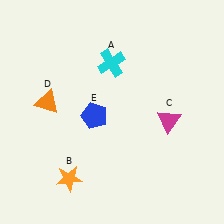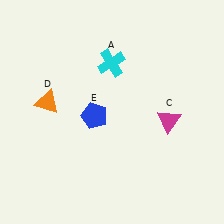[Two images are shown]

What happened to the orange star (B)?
The orange star (B) was removed in Image 2. It was in the bottom-left area of Image 1.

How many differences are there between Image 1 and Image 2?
There is 1 difference between the two images.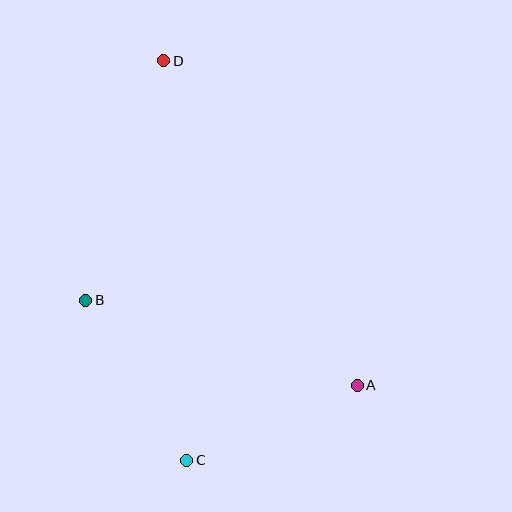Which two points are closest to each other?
Points A and C are closest to each other.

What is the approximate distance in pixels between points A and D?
The distance between A and D is approximately 378 pixels.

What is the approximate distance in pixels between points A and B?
The distance between A and B is approximately 285 pixels.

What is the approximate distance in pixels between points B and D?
The distance between B and D is approximately 252 pixels.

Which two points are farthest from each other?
Points C and D are farthest from each other.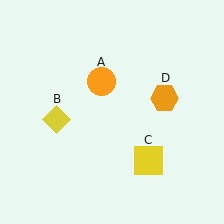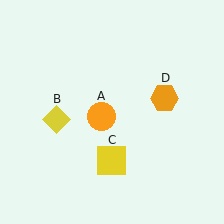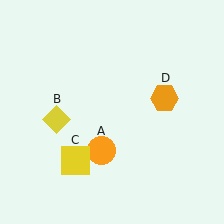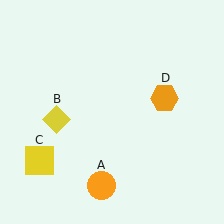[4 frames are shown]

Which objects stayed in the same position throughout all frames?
Yellow diamond (object B) and orange hexagon (object D) remained stationary.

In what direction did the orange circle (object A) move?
The orange circle (object A) moved down.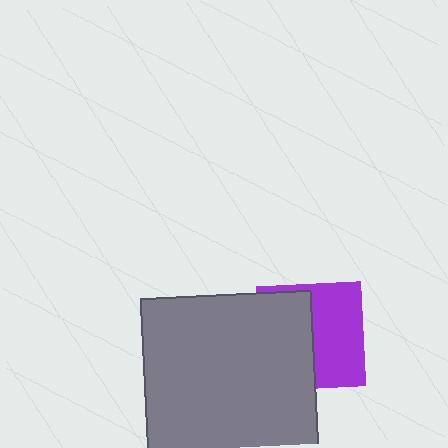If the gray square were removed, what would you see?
You would see the complete purple square.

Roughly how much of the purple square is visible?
About half of it is visible (roughly 51%).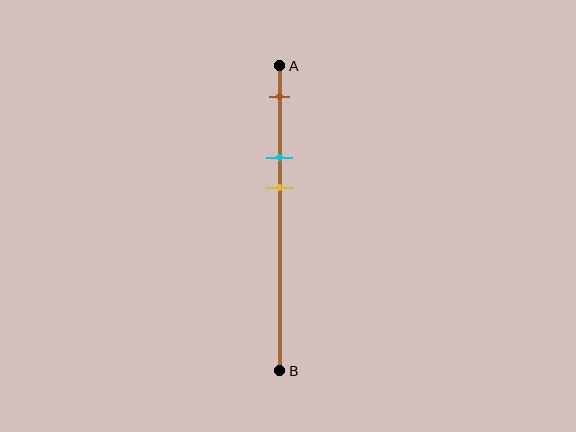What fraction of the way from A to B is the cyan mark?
The cyan mark is approximately 30% (0.3) of the way from A to B.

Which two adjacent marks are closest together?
The cyan and yellow marks are the closest adjacent pair.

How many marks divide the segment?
There are 3 marks dividing the segment.